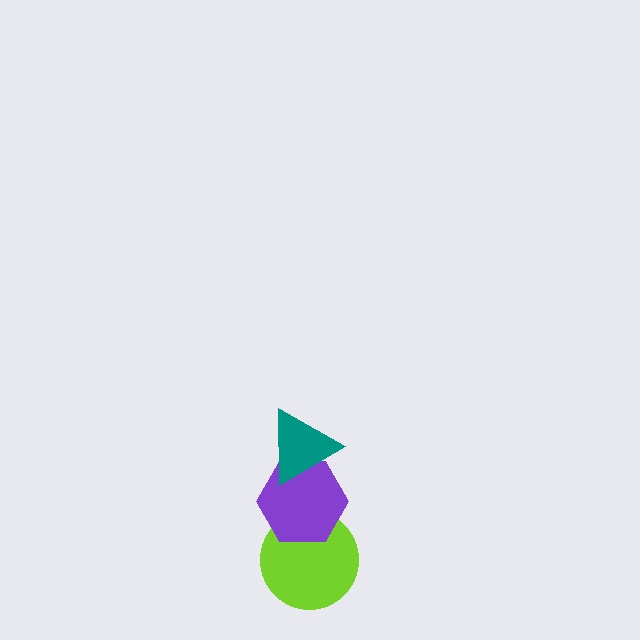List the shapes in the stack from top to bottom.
From top to bottom: the teal triangle, the purple hexagon, the lime circle.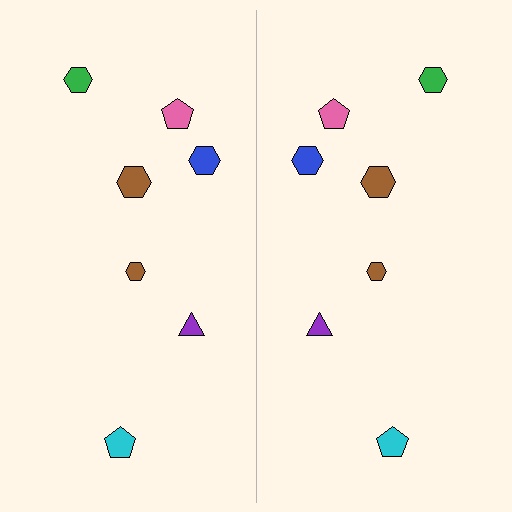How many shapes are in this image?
There are 14 shapes in this image.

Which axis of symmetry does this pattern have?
The pattern has a vertical axis of symmetry running through the center of the image.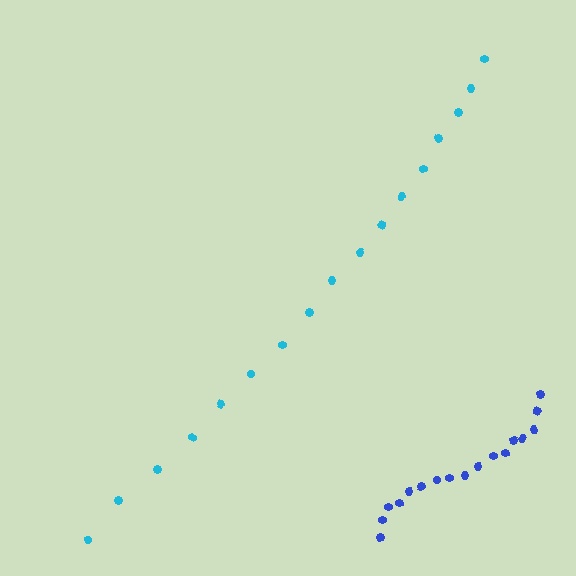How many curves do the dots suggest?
There are 2 distinct paths.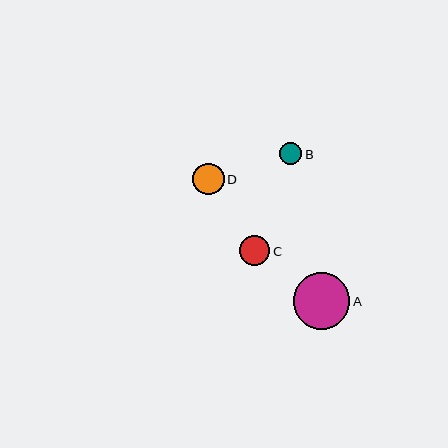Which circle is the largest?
Circle A is the largest with a size of approximately 56 pixels.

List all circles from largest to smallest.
From largest to smallest: A, D, C, B.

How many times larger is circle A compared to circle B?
Circle A is approximately 2.5 times the size of circle B.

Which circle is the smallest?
Circle B is the smallest with a size of approximately 22 pixels.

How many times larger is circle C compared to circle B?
Circle C is approximately 1.4 times the size of circle B.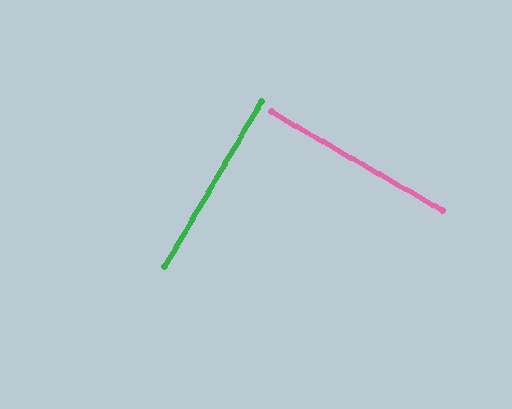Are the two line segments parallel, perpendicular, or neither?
Perpendicular — they meet at approximately 90°.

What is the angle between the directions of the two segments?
Approximately 90 degrees.